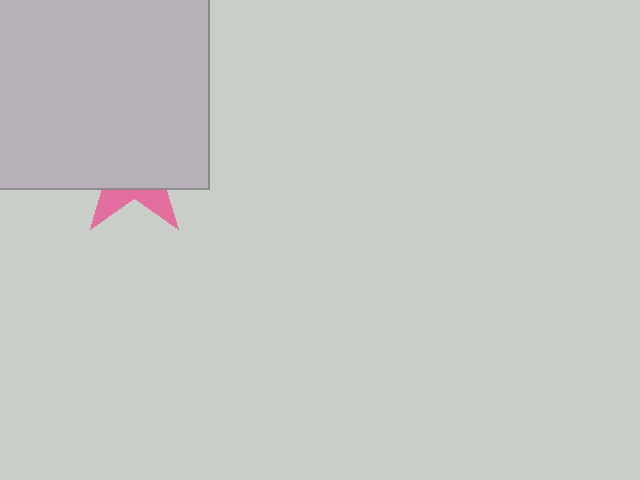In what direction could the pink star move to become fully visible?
The pink star could move down. That would shift it out from behind the light gray rectangle entirely.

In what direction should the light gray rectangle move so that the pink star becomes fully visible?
The light gray rectangle should move up. That is the shortest direction to clear the overlap and leave the pink star fully visible.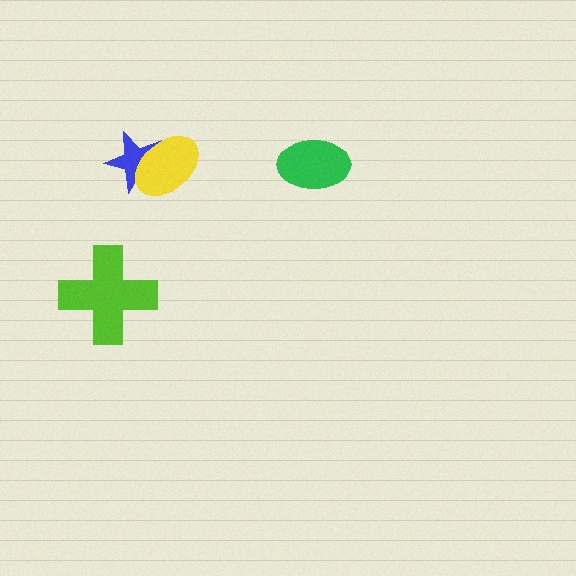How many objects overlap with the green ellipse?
0 objects overlap with the green ellipse.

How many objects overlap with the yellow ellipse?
1 object overlaps with the yellow ellipse.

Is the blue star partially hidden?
Yes, it is partially covered by another shape.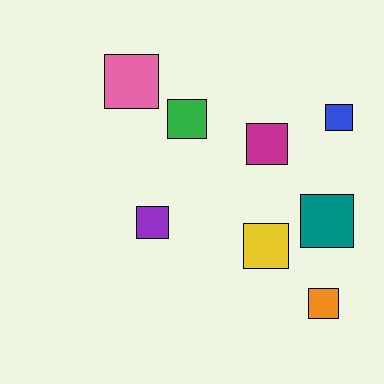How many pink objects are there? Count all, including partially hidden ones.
There is 1 pink object.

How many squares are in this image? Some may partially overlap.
There are 8 squares.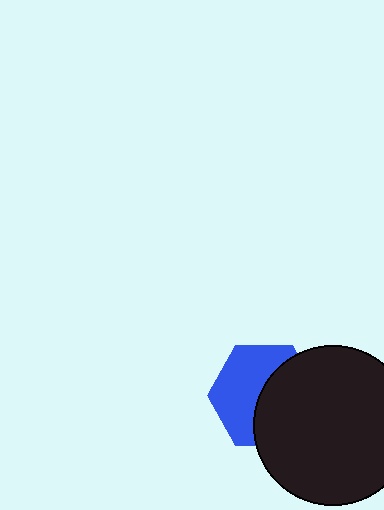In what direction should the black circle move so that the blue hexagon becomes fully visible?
The black circle should move right. That is the shortest direction to clear the overlap and leave the blue hexagon fully visible.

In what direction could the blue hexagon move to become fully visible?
The blue hexagon could move left. That would shift it out from behind the black circle entirely.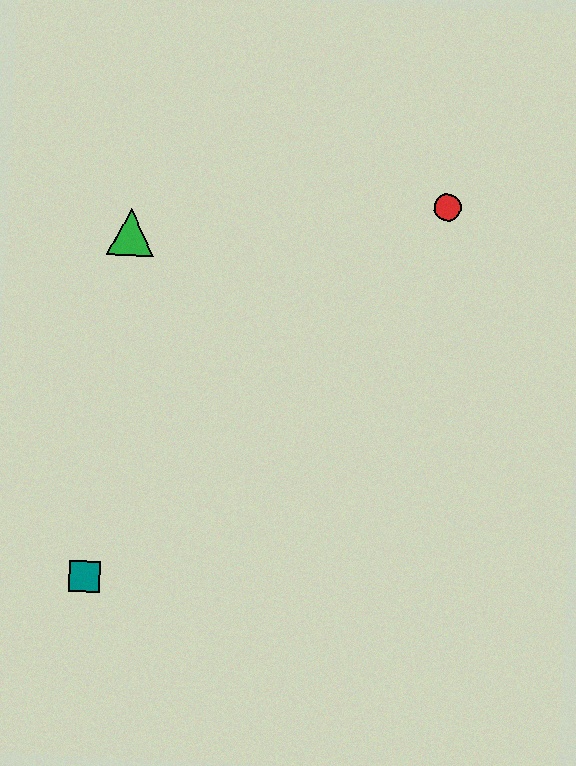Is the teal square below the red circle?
Yes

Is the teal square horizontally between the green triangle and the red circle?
No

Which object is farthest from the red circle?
The teal square is farthest from the red circle.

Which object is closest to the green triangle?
The red circle is closest to the green triangle.